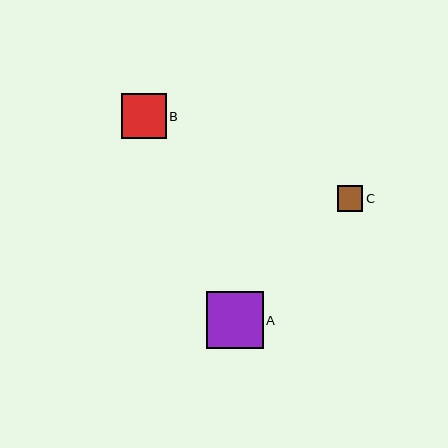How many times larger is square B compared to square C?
Square B is approximately 1.8 times the size of square C.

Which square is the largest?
Square A is the largest with a size of approximately 57 pixels.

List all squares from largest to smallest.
From largest to smallest: A, B, C.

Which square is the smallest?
Square C is the smallest with a size of approximately 26 pixels.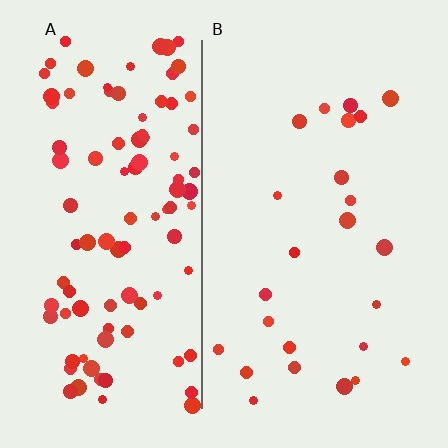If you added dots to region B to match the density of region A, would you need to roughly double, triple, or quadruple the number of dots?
Approximately quadruple.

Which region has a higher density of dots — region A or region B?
A (the left).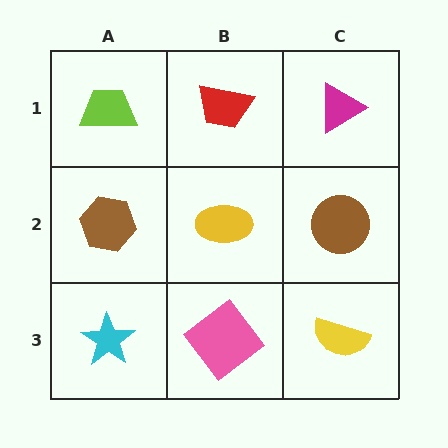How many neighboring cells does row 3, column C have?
2.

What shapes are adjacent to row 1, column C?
A brown circle (row 2, column C), a red trapezoid (row 1, column B).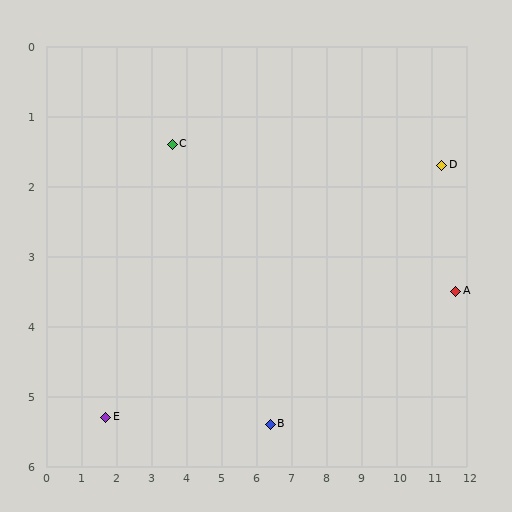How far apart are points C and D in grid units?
Points C and D are about 7.7 grid units apart.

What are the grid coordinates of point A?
Point A is at approximately (11.7, 3.5).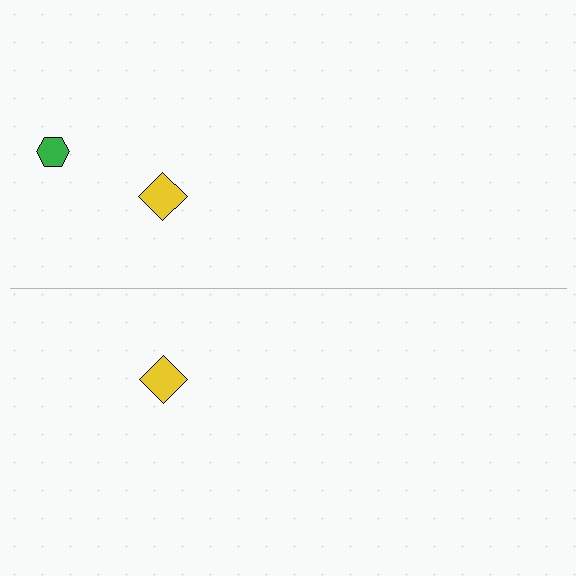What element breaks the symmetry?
A green hexagon is missing from the bottom side.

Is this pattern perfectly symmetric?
No, the pattern is not perfectly symmetric. A green hexagon is missing from the bottom side.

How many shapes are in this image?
There are 3 shapes in this image.